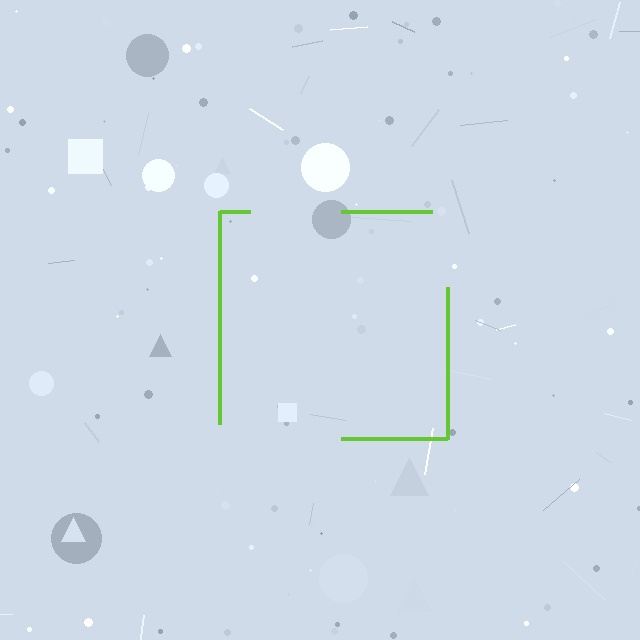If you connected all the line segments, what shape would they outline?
They would outline a square.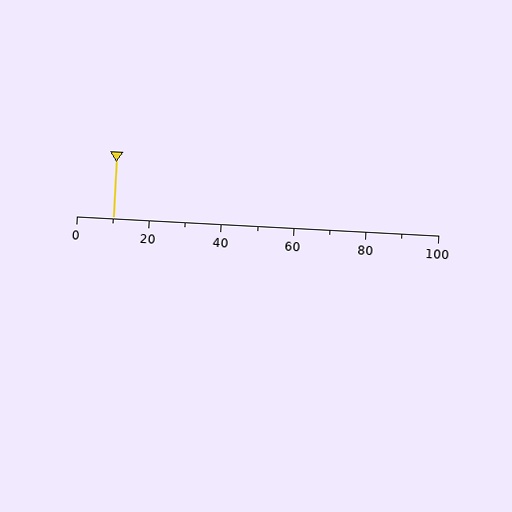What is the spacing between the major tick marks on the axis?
The major ticks are spaced 20 apart.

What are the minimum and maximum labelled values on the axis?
The axis runs from 0 to 100.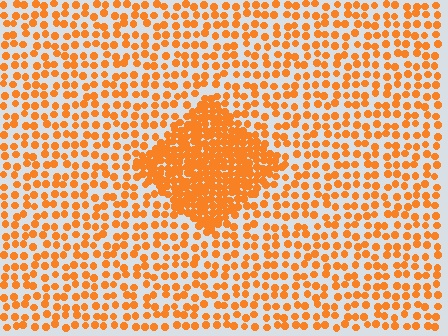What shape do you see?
I see a diamond.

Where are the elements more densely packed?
The elements are more densely packed inside the diamond boundary.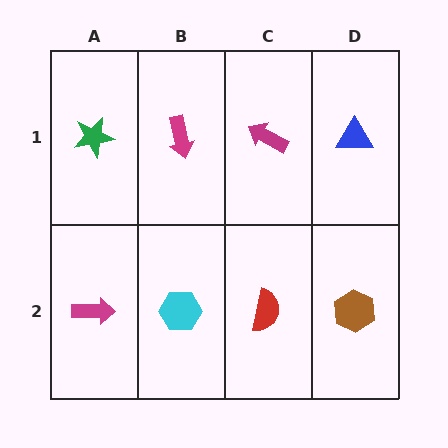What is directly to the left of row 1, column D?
A magenta arrow.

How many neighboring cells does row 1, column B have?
3.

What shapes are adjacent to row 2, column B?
A magenta arrow (row 1, column B), a magenta arrow (row 2, column A), a red semicircle (row 2, column C).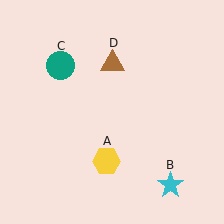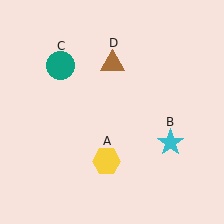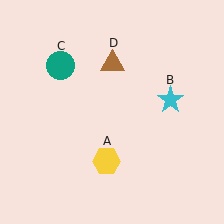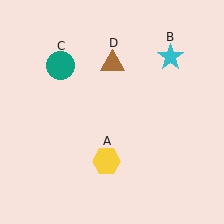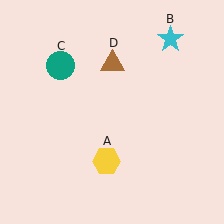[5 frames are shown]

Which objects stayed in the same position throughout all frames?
Yellow hexagon (object A) and teal circle (object C) and brown triangle (object D) remained stationary.